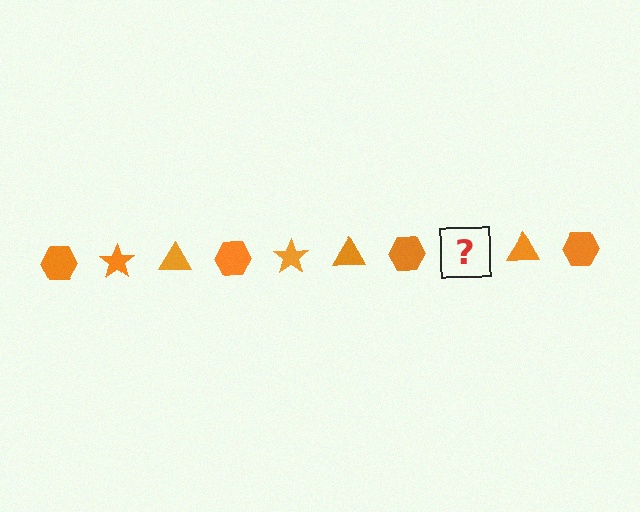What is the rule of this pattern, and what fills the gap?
The rule is that the pattern cycles through hexagon, star, triangle shapes in orange. The gap should be filled with an orange star.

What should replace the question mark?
The question mark should be replaced with an orange star.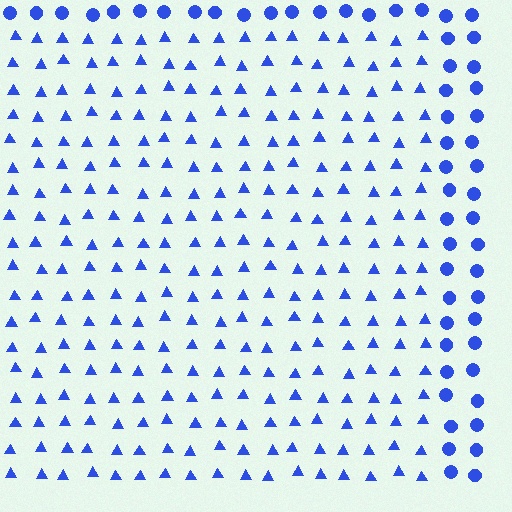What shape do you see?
I see a rectangle.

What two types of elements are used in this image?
The image uses triangles inside the rectangle region and circles outside it.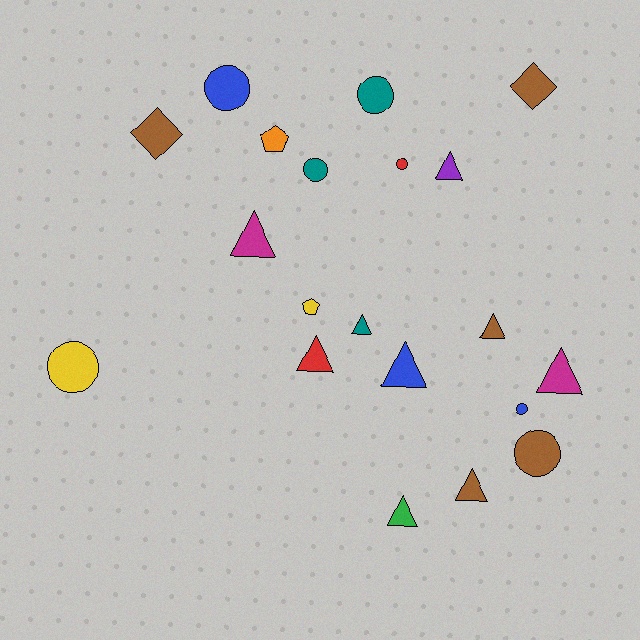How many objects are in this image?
There are 20 objects.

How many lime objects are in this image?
There are no lime objects.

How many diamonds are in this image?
There are 2 diamonds.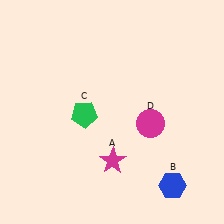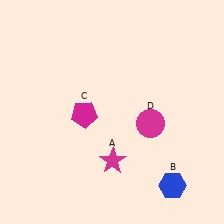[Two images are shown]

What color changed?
The pentagon (C) changed from green in Image 1 to magenta in Image 2.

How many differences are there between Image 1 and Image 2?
There is 1 difference between the two images.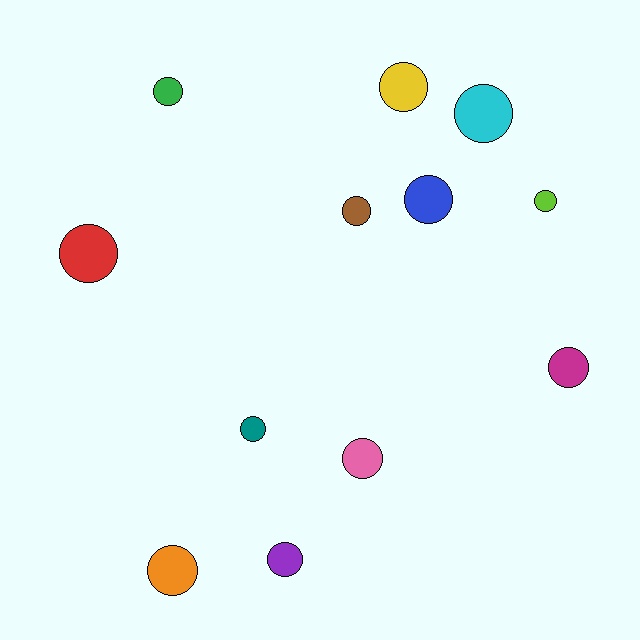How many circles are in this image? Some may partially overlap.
There are 12 circles.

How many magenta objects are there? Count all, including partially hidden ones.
There is 1 magenta object.